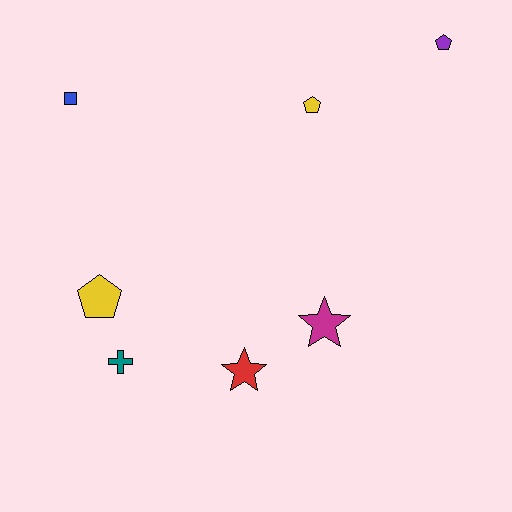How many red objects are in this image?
There is 1 red object.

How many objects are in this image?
There are 7 objects.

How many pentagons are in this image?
There are 3 pentagons.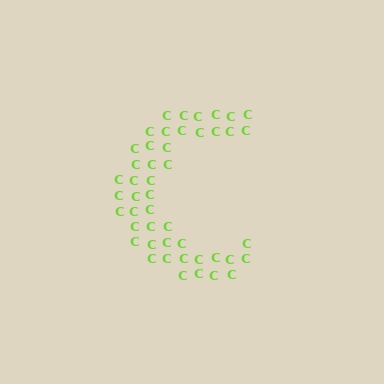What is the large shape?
The large shape is the letter C.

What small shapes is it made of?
It is made of small letter C's.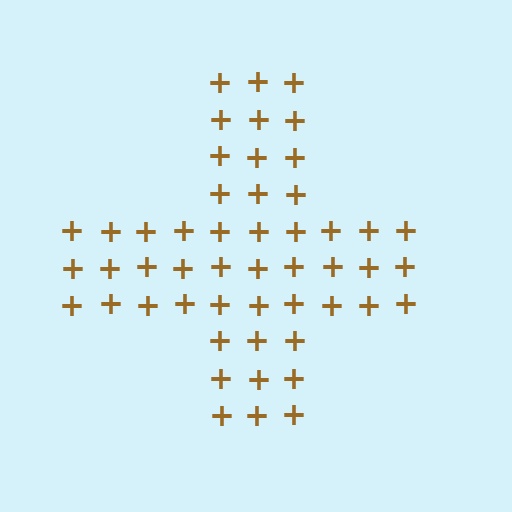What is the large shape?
The large shape is a cross.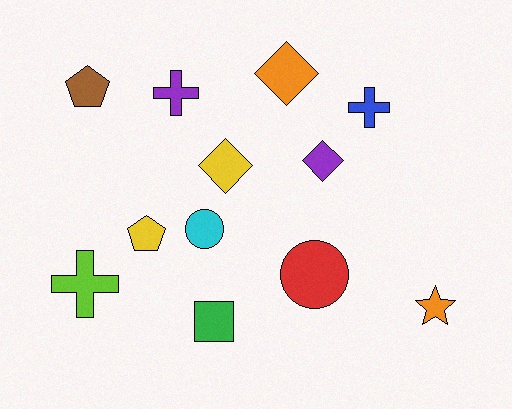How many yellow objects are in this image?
There are 2 yellow objects.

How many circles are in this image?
There are 2 circles.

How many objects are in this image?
There are 12 objects.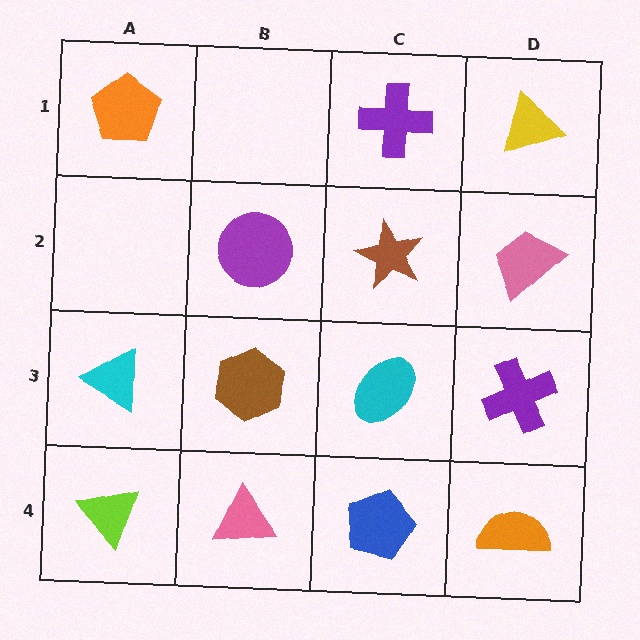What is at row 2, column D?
A pink trapezoid.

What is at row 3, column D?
A purple cross.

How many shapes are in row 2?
3 shapes.